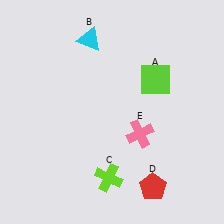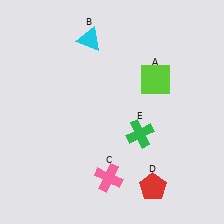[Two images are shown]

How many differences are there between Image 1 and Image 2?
There are 2 differences between the two images.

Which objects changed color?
C changed from lime to pink. E changed from pink to green.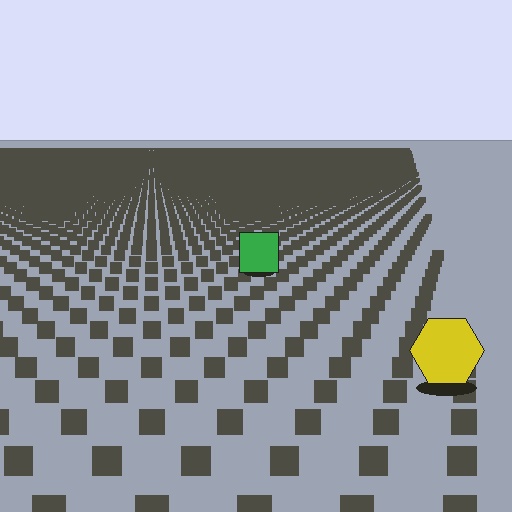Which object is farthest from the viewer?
The green square is farthest from the viewer. It appears smaller and the ground texture around it is denser.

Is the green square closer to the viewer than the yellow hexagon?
No. The yellow hexagon is closer — you can tell from the texture gradient: the ground texture is coarser near it.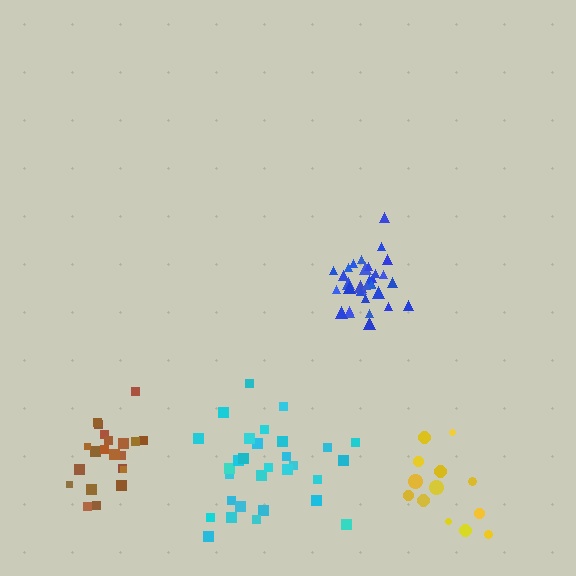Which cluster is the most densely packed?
Blue.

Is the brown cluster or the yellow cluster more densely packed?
Brown.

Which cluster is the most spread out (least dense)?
Yellow.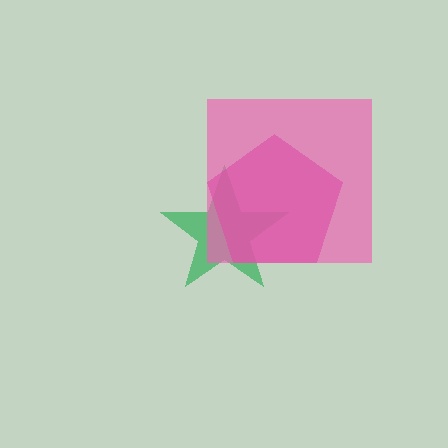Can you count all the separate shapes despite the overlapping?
Yes, there are 3 separate shapes.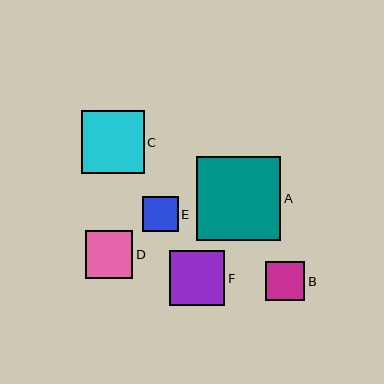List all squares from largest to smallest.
From largest to smallest: A, C, F, D, B, E.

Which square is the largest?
Square A is the largest with a size of approximately 85 pixels.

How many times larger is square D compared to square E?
Square D is approximately 1.3 times the size of square E.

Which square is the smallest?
Square E is the smallest with a size of approximately 35 pixels.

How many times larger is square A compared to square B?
Square A is approximately 2.2 times the size of square B.